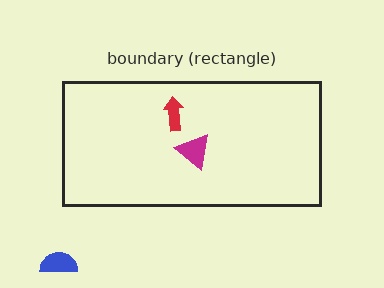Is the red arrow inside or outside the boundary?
Inside.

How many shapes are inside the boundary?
2 inside, 1 outside.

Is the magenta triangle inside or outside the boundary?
Inside.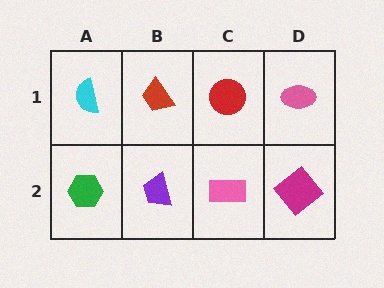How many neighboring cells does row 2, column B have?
3.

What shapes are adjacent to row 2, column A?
A cyan semicircle (row 1, column A), a purple trapezoid (row 2, column B).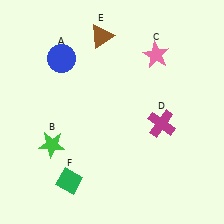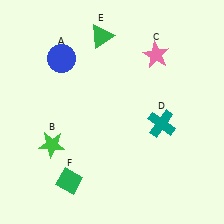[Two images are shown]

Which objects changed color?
D changed from magenta to teal. E changed from brown to green.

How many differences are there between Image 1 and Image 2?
There are 2 differences between the two images.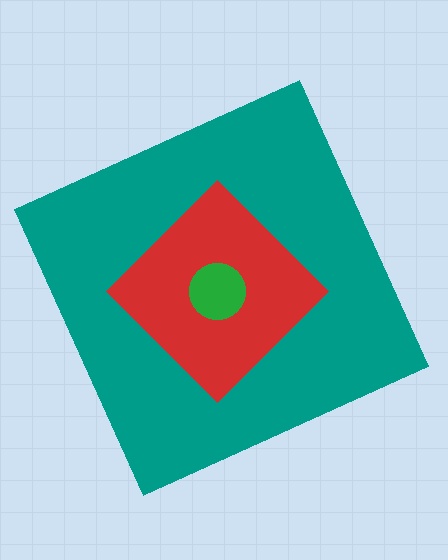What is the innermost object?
The green circle.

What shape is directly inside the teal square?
The red diamond.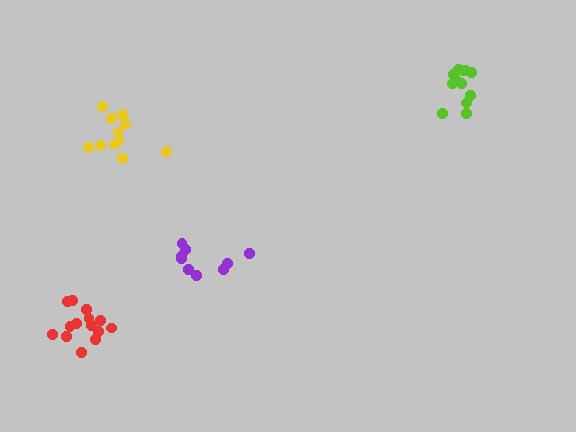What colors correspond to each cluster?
The clusters are colored: red, lime, purple, yellow.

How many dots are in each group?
Group 1: 14 dots, Group 2: 12 dots, Group 3: 9 dots, Group 4: 11 dots (46 total).